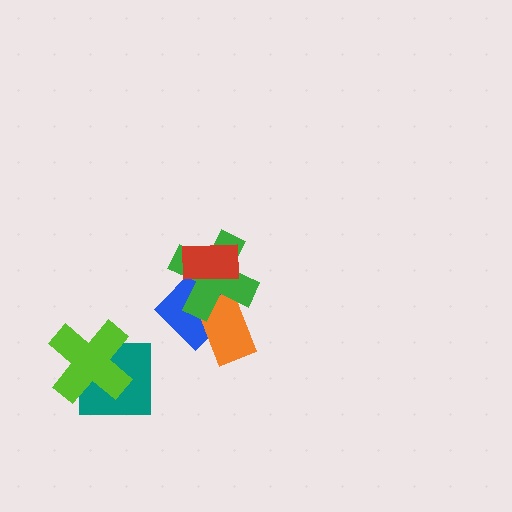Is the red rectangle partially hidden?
No, no other shape covers it.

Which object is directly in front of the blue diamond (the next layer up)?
The orange rectangle is directly in front of the blue diamond.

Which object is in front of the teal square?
The lime cross is in front of the teal square.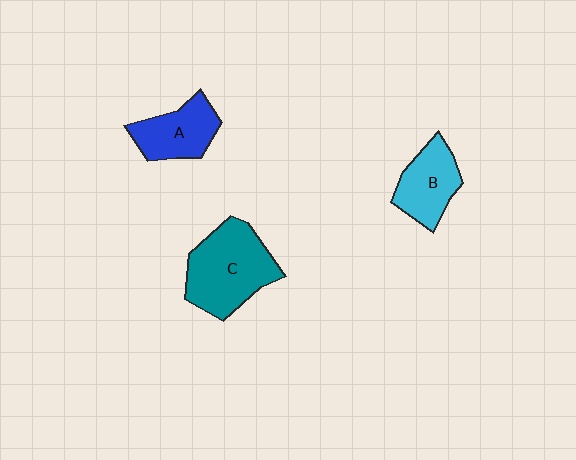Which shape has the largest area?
Shape C (teal).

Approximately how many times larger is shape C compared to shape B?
Approximately 1.6 times.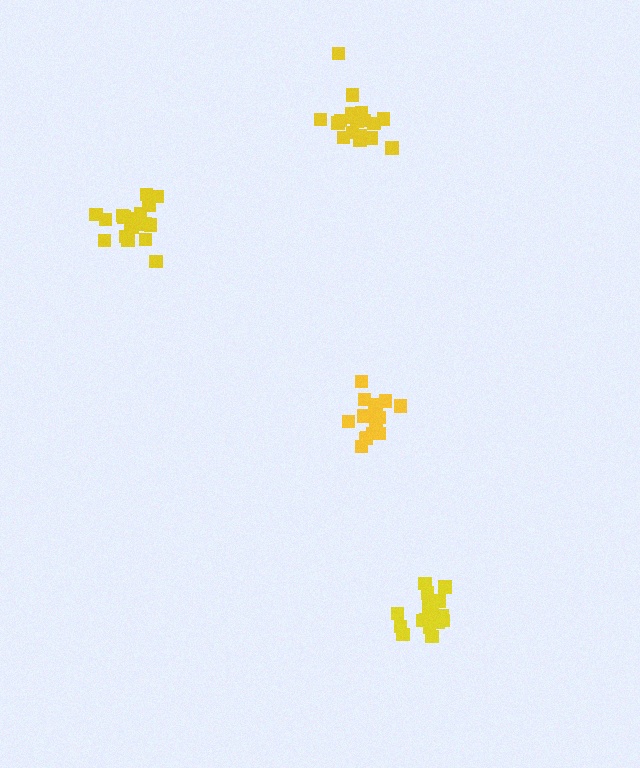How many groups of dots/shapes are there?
There are 4 groups.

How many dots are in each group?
Group 1: 20 dots, Group 2: 18 dots, Group 3: 18 dots, Group 4: 16 dots (72 total).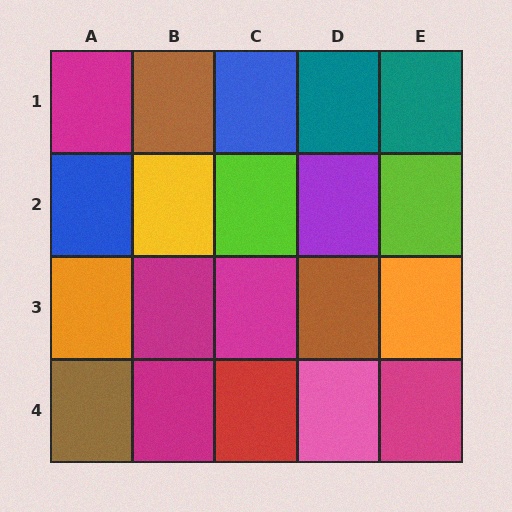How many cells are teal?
2 cells are teal.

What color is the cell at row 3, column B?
Magenta.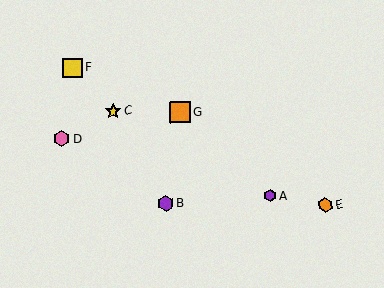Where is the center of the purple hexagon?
The center of the purple hexagon is at (270, 196).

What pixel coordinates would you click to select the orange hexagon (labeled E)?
Click at (325, 205) to select the orange hexagon E.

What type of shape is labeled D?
Shape D is a pink hexagon.